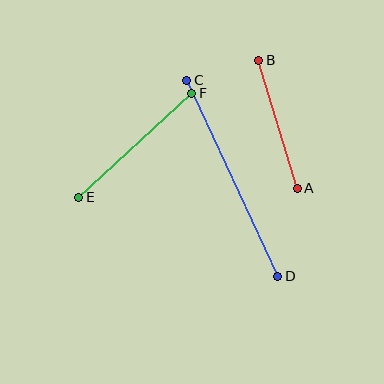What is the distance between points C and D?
The distance is approximately 216 pixels.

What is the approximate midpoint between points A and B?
The midpoint is at approximately (278, 124) pixels.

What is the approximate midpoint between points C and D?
The midpoint is at approximately (232, 178) pixels.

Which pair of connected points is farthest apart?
Points C and D are farthest apart.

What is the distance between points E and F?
The distance is approximately 154 pixels.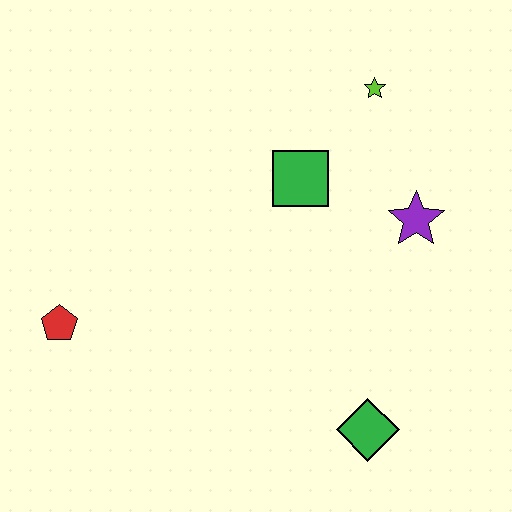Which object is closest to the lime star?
The green square is closest to the lime star.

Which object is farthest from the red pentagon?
The lime star is farthest from the red pentagon.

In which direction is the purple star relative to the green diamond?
The purple star is above the green diamond.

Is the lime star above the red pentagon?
Yes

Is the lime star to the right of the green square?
Yes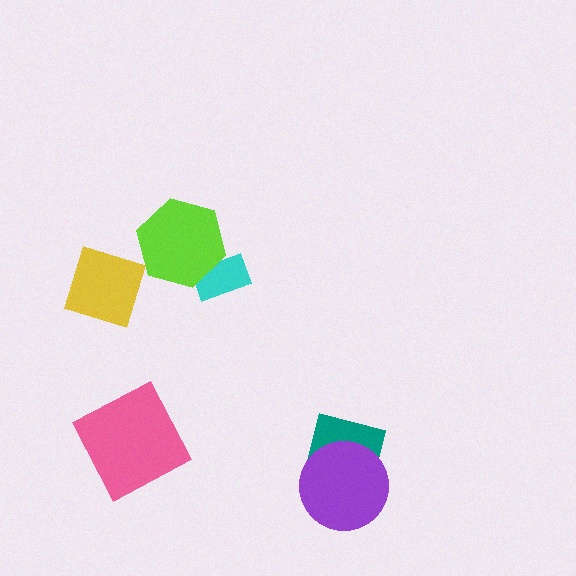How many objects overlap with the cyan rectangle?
1 object overlaps with the cyan rectangle.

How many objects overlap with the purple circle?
1 object overlaps with the purple circle.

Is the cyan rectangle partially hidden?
Yes, it is partially covered by another shape.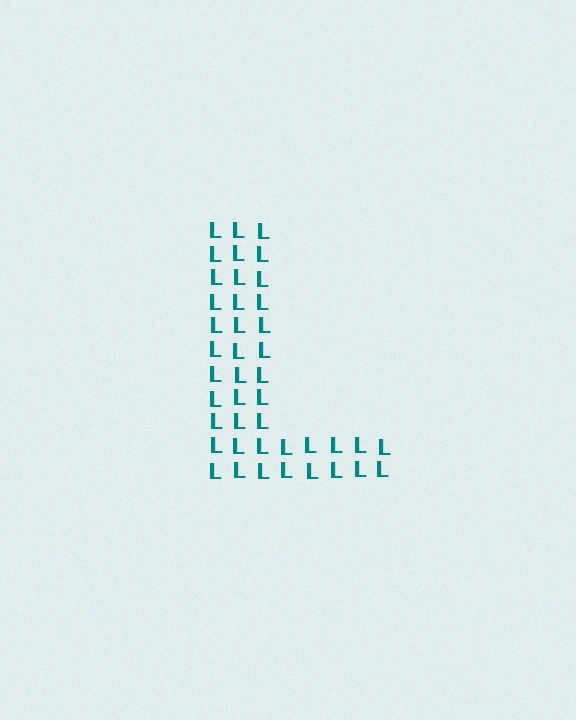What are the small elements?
The small elements are letter L's.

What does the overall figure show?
The overall figure shows the letter L.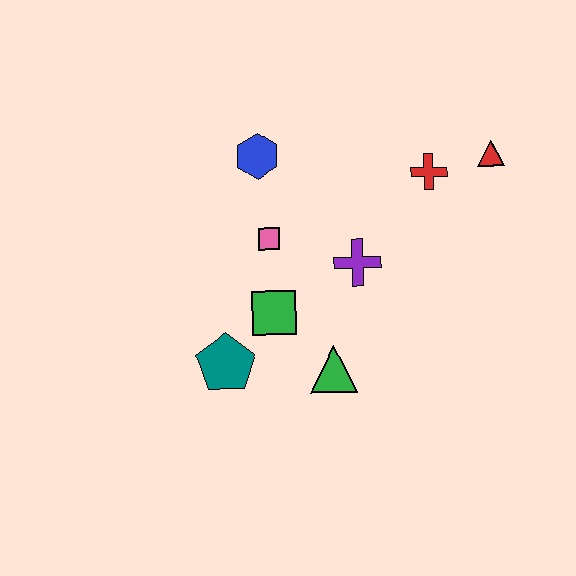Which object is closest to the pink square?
The green square is closest to the pink square.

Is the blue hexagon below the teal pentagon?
No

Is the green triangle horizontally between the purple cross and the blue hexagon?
Yes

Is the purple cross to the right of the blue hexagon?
Yes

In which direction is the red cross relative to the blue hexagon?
The red cross is to the right of the blue hexagon.